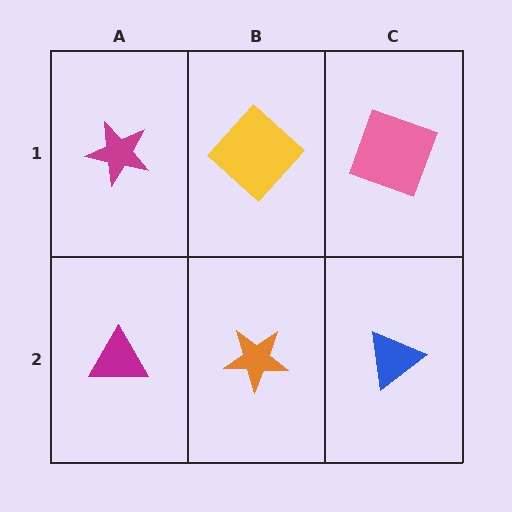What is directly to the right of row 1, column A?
A yellow diamond.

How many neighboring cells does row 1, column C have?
2.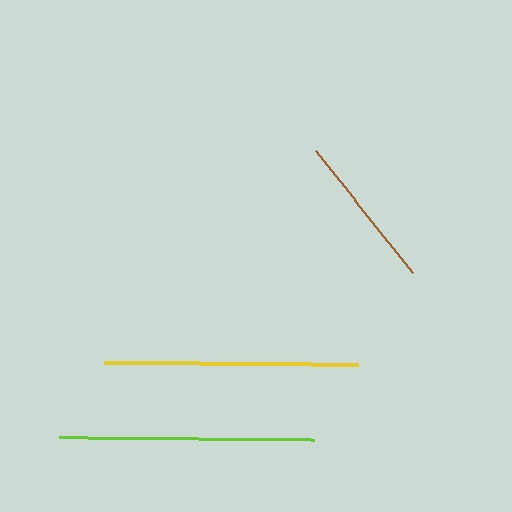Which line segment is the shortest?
The brown line is the shortest at approximately 156 pixels.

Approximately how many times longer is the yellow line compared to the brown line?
The yellow line is approximately 1.6 times the length of the brown line.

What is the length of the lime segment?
The lime segment is approximately 255 pixels long.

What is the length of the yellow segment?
The yellow segment is approximately 254 pixels long.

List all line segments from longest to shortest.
From longest to shortest: lime, yellow, brown.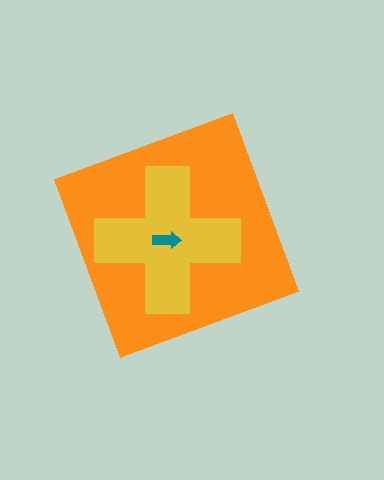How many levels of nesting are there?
3.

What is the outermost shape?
The orange diamond.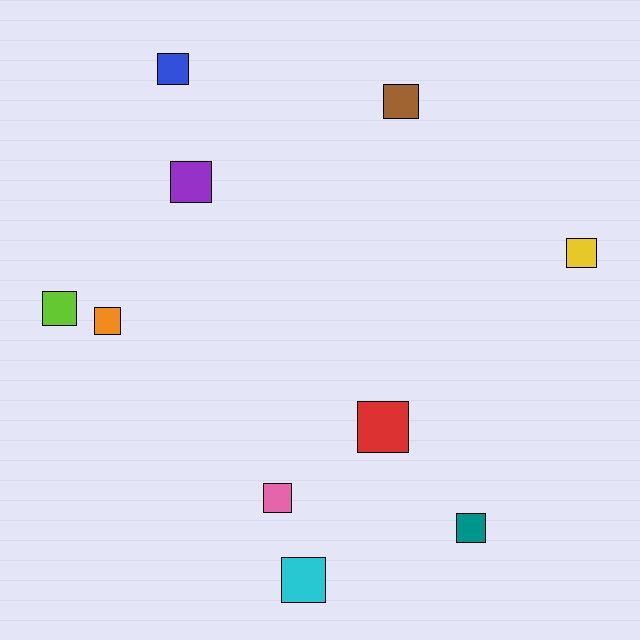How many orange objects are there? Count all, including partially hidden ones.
There is 1 orange object.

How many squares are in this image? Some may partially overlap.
There are 10 squares.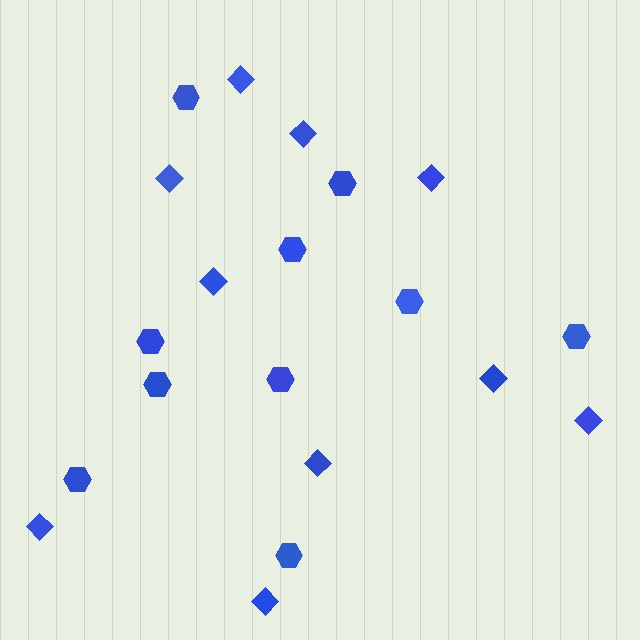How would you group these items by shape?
There are 2 groups: one group of diamonds (10) and one group of hexagons (10).